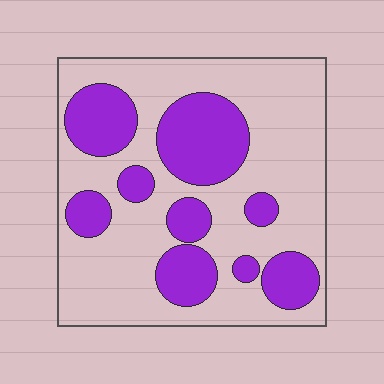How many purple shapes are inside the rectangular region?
9.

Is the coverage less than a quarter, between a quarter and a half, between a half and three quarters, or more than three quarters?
Between a quarter and a half.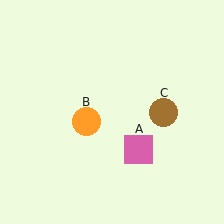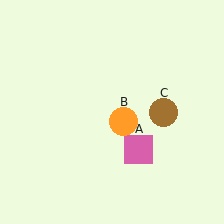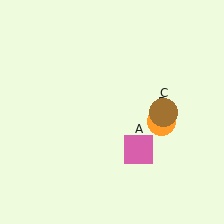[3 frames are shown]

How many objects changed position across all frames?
1 object changed position: orange circle (object B).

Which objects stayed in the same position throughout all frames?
Pink square (object A) and brown circle (object C) remained stationary.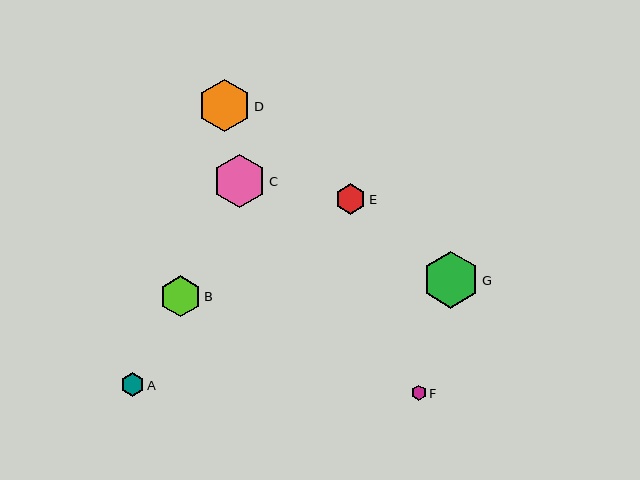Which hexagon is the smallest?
Hexagon F is the smallest with a size of approximately 15 pixels.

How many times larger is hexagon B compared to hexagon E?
Hexagon B is approximately 1.4 times the size of hexagon E.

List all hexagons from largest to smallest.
From largest to smallest: G, C, D, B, E, A, F.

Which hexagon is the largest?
Hexagon G is the largest with a size of approximately 57 pixels.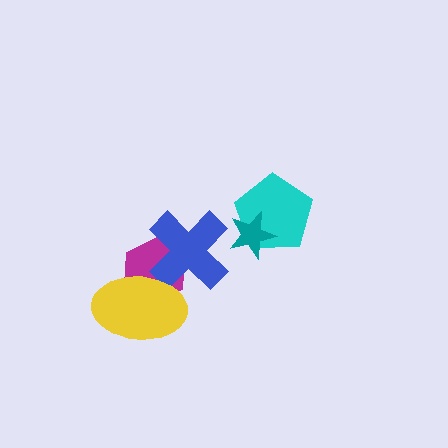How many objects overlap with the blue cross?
2 objects overlap with the blue cross.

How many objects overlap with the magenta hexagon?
2 objects overlap with the magenta hexagon.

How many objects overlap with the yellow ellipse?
2 objects overlap with the yellow ellipse.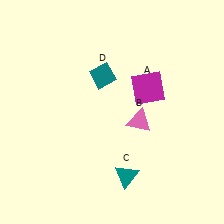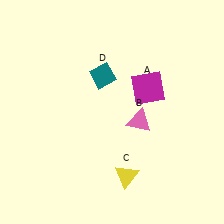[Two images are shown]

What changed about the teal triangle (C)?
In Image 1, C is teal. In Image 2, it changed to yellow.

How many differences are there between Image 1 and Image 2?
There is 1 difference between the two images.